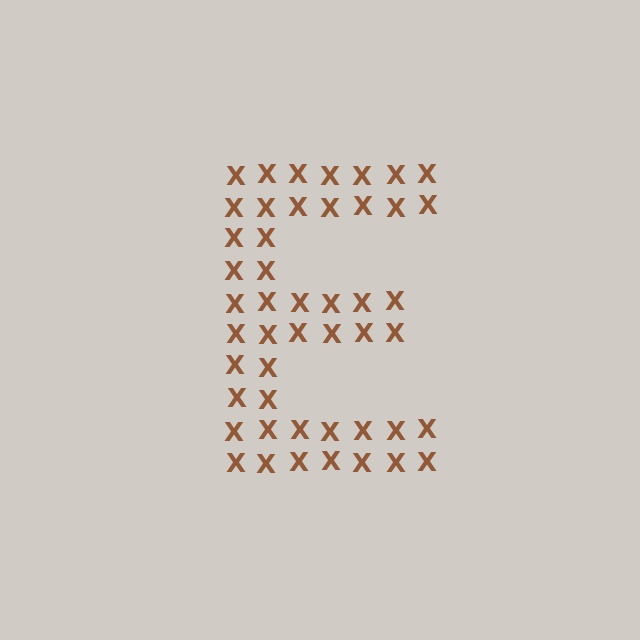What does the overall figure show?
The overall figure shows the letter E.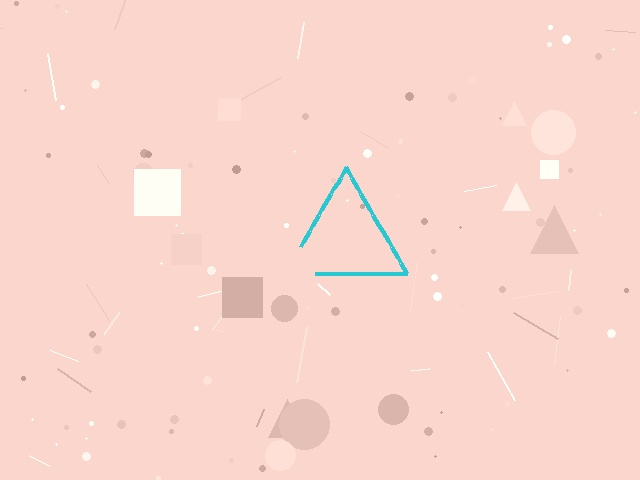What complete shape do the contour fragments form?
The contour fragments form a triangle.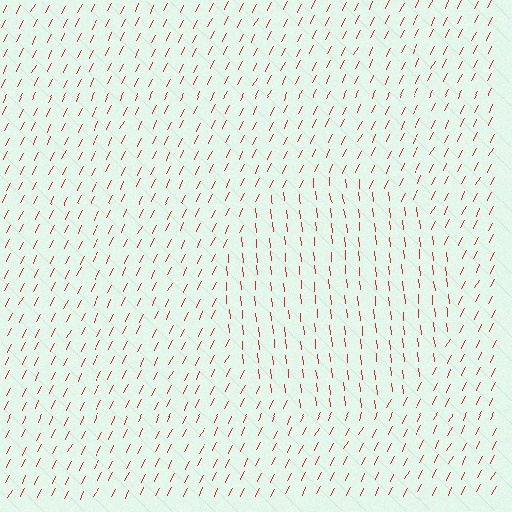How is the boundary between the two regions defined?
The boundary is defined purely by a change in line orientation (approximately 33 degrees difference). All lines are the same color and thickness.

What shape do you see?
I see a circle.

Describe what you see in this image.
The image is filled with small red line segments. A circle region in the image has lines oriented differently from the surrounding lines, creating a visible texture boundary.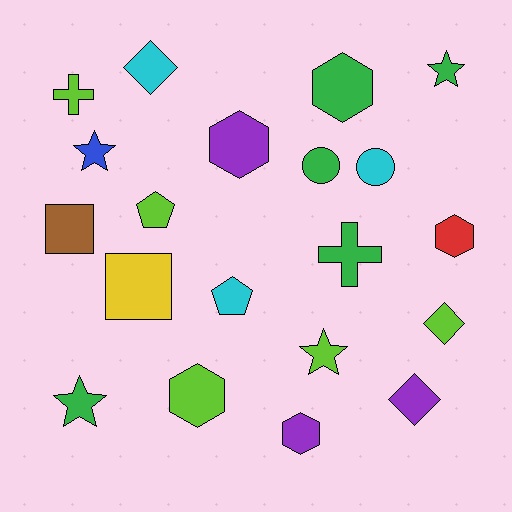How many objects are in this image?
There are 20 objects.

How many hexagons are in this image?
There are 5 hexagons.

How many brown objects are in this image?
There is 1 brown object.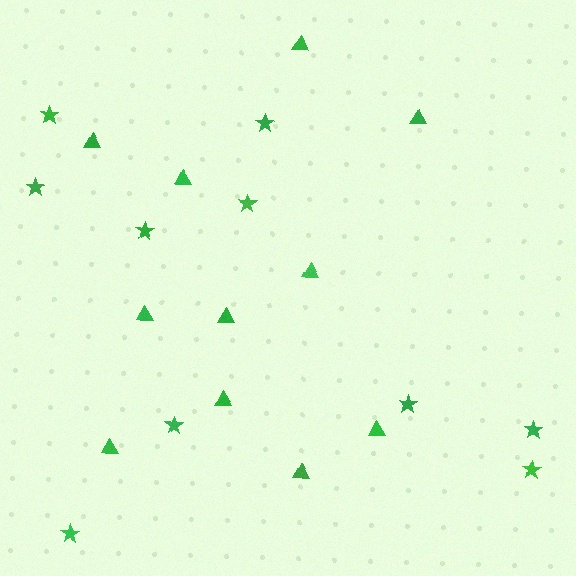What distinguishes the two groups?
There are 2 groups: one group of stars (10) and one group of triangles (11).